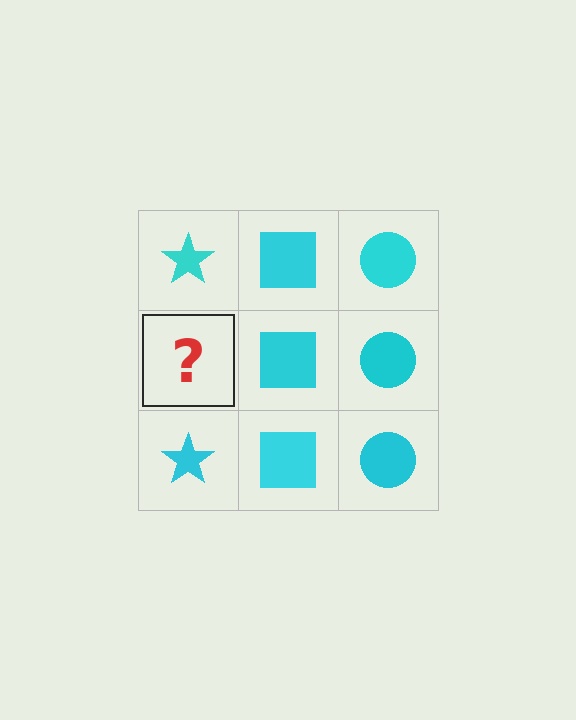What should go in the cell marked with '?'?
The missing cell should contain a cyan star.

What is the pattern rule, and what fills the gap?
The rule is that each column has a consistent shape. The gap should be filled with a cyan star.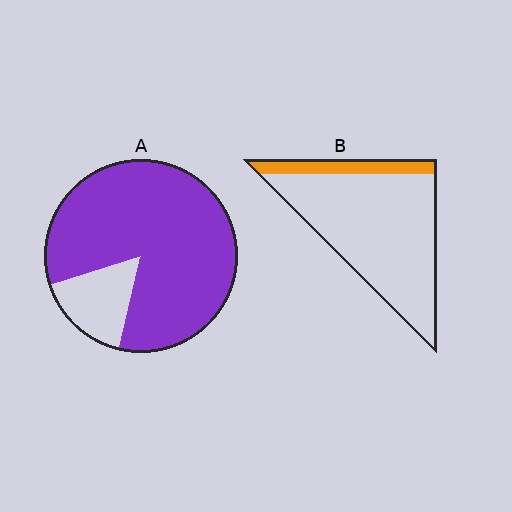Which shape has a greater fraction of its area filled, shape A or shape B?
Shape A.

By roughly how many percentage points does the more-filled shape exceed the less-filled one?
By roughly 70 percentage points (A over B).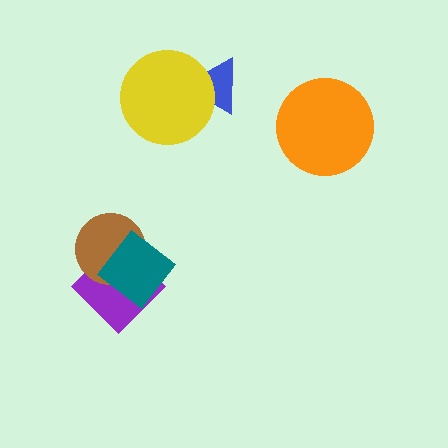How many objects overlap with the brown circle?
2 objects overlap with the brown circle.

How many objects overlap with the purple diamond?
2 objects overlap with the purple diamond.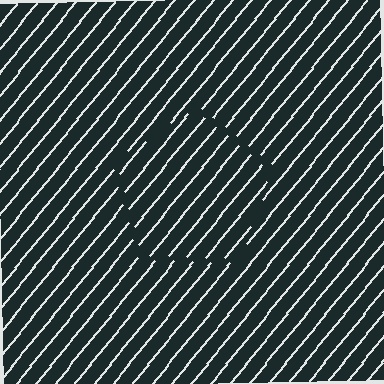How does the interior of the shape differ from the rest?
The interior of the shape contains the same grating, shifted by half a period — the contour is defined by the phase discontinuity where line-ends from the inner and outer gratings abut.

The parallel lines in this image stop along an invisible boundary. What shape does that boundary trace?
An illusory pentagon. The interior of the shape contains the same grating, shifted by half a period — the contour is defined by the phase discontinuity where line-ends from the inner and outer gratings abut.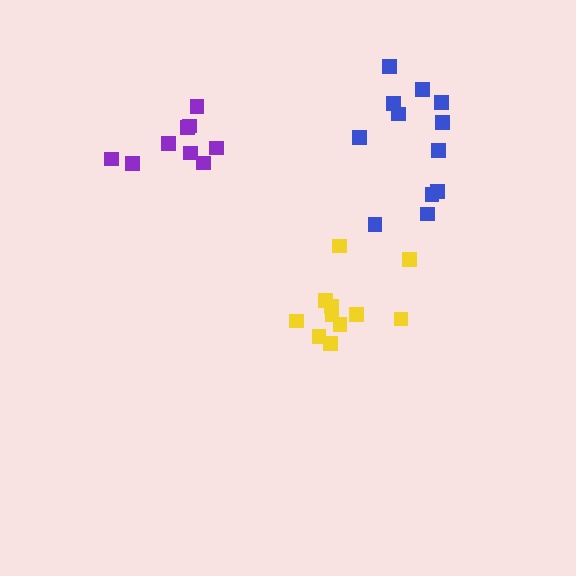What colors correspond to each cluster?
The clusters are colored: blue, yellow, purple.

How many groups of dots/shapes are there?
There are 3 groups.